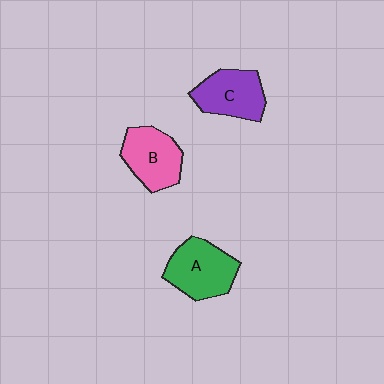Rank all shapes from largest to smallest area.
From largest to smallest: A (green), B (pink), C (purple).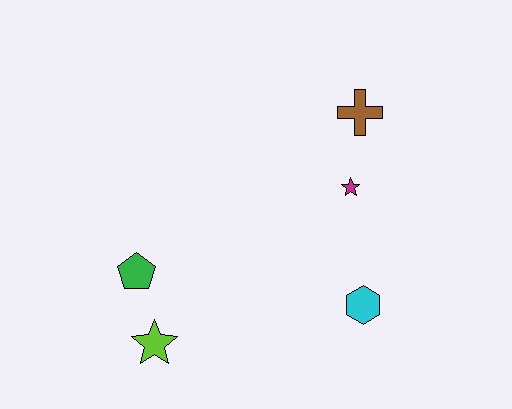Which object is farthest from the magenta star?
The lime star is farthest from the magenta star.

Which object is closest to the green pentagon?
The lime star is closest to the green pentagon.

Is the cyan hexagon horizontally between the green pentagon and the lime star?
No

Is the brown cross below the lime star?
No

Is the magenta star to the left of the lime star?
No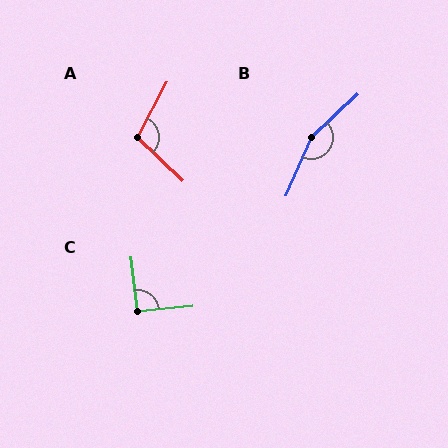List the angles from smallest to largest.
C (91°), A (105°), B (156°).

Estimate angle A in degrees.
Approximately 105 degrees.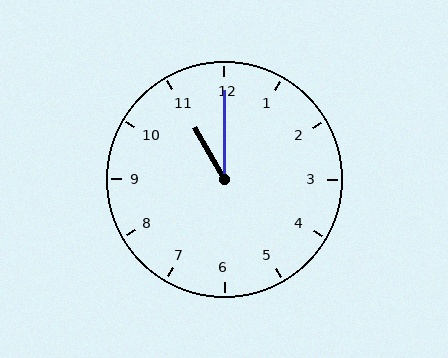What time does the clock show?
11:00.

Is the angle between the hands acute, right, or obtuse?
It is acute.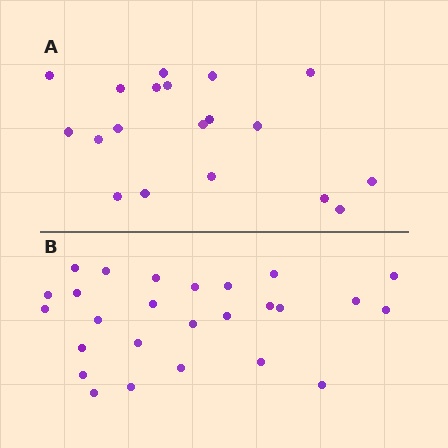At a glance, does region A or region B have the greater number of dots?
Region B (the bottom region) has more dots.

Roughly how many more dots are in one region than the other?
Region B has roughly 8 or so more dots than region A.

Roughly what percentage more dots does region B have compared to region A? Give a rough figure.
About 35% more.